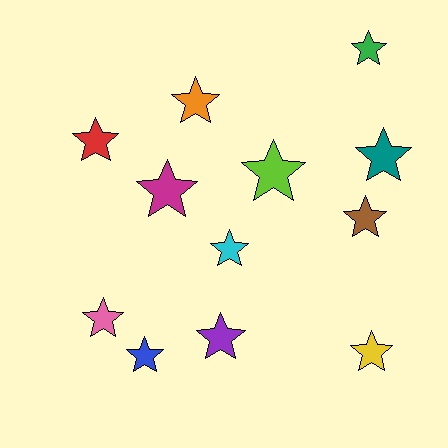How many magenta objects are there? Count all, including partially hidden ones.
There is 1 magenta object.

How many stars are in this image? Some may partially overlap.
There are 12 stars.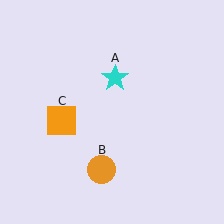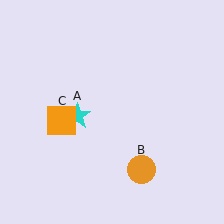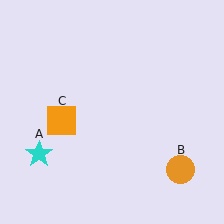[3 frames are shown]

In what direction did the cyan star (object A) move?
The cyan star (object A) moved down and to the left.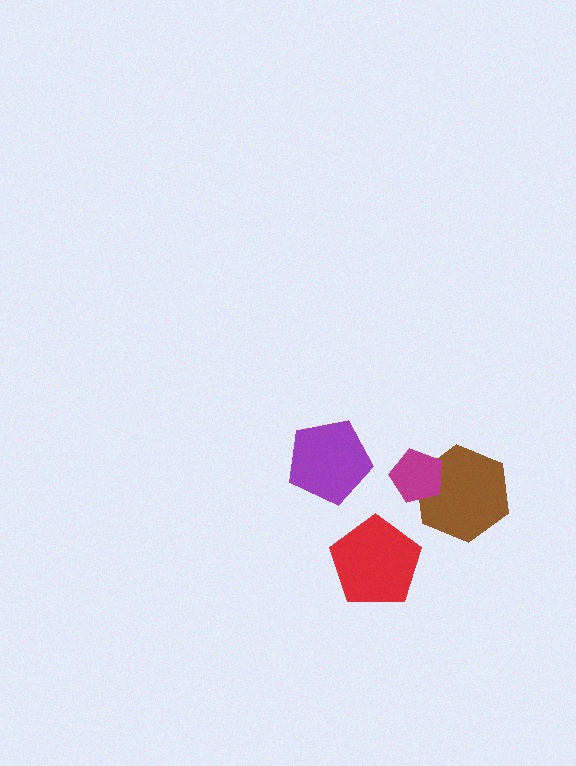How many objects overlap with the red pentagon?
0 objects overlap with the red pentagon.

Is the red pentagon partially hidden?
No, no other shape covers it.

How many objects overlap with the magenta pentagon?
1 object overlaps with the magenta pentagon.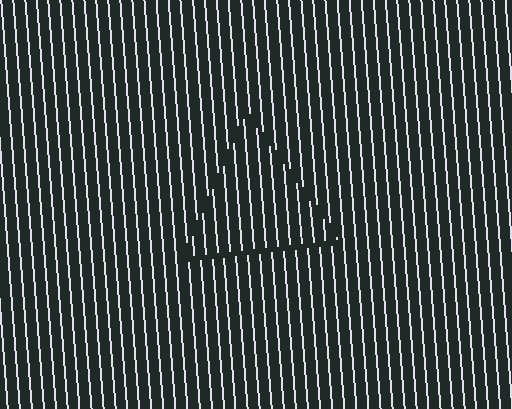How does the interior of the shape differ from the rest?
The interior of the shape contains the same grating, shifted by half a period — the contour is defined by the phase discontinuity where line-ends from the inner and outer gratings abut.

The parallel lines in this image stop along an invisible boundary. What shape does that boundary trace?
An illusory triangle. The interior of the shape contains the same grating, shifted by half a period — the contour is defined by the phase discontinuity where line-ends from the inner and outer gratings abut.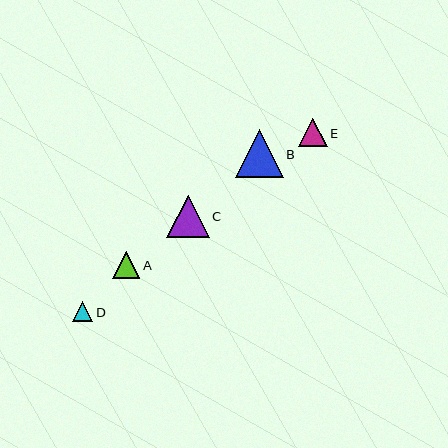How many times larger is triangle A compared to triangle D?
Triangle A is approximately 1.3 times the size of triangle D.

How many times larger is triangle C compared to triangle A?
Triangle C is approximately 1.6 times the size of triangle A.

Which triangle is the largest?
Triangle B is the largest with a size of approximately 48 pixels.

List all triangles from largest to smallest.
From largest to smallest: B, C, E, A, D.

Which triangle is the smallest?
Triangle D is the smallest with a size of approximately 20 pixels.